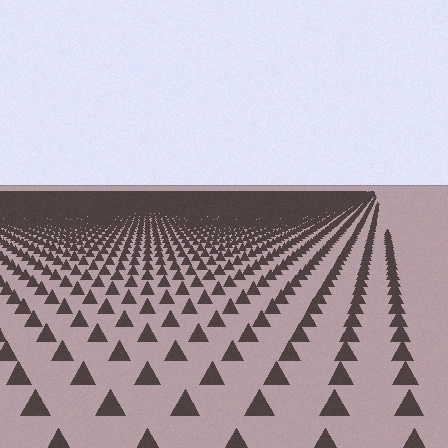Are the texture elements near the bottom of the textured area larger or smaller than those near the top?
Larger. Near the bottom, elements are closer to the viewer and appear at a bigger on-screen size.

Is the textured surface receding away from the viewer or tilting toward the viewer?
The surface is receding away from the viewer. Texture elements get smaller and denser toward the top.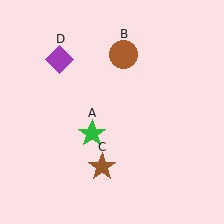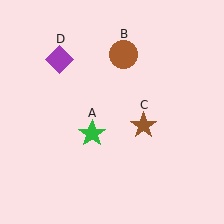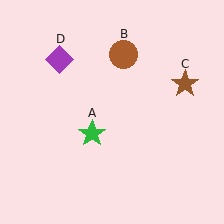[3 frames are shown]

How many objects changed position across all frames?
1 object changed position: brown star (object C).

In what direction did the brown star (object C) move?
The brown star (object C) moved up and to the right.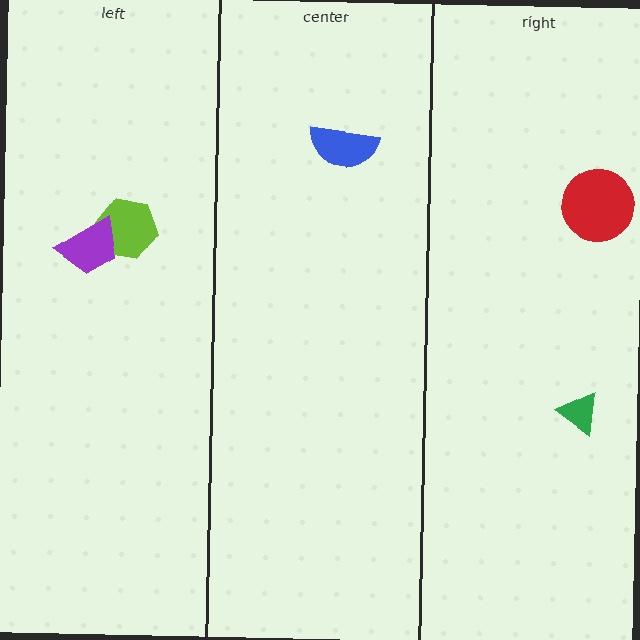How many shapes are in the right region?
2.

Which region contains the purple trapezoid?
The left region.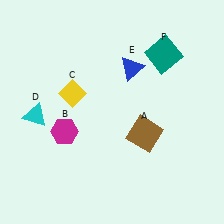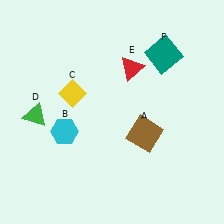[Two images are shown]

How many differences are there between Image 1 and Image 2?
There are 3 differences between the two images.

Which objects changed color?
B changed from magenta to cyan. D changed from cyan to green. E changed from blue to red.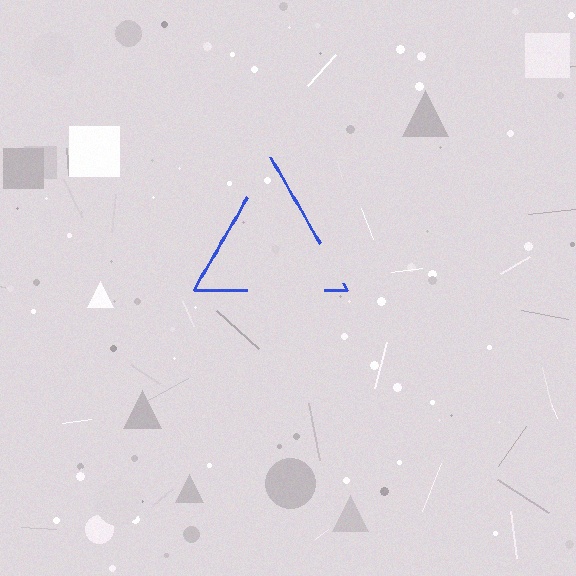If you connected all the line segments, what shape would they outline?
They would outline a triangle.